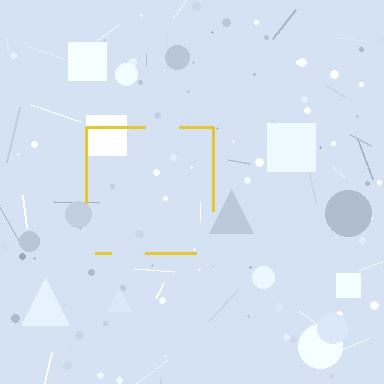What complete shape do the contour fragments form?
The contour fragments form a square.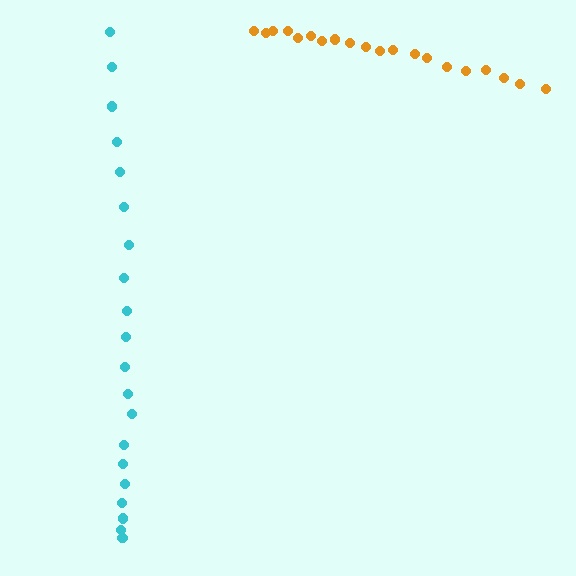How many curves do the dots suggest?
There are 2 distinct paths.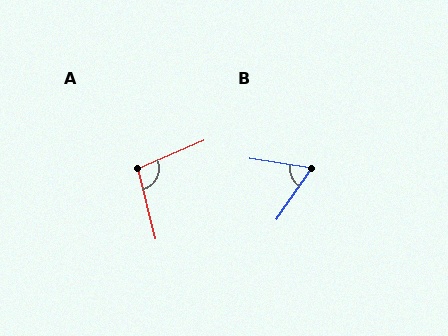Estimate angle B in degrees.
Approximately 64 degrees.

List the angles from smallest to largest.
B (64°), A (99°).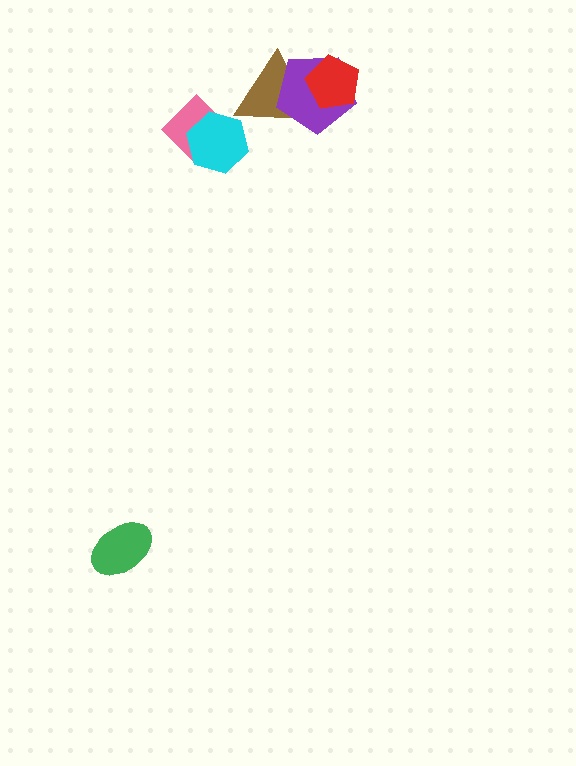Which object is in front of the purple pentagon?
The red pentagon is in front of the purple pentagon.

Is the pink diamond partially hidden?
Yes, it is partially covered by another shape.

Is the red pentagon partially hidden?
No, no other shape covers it.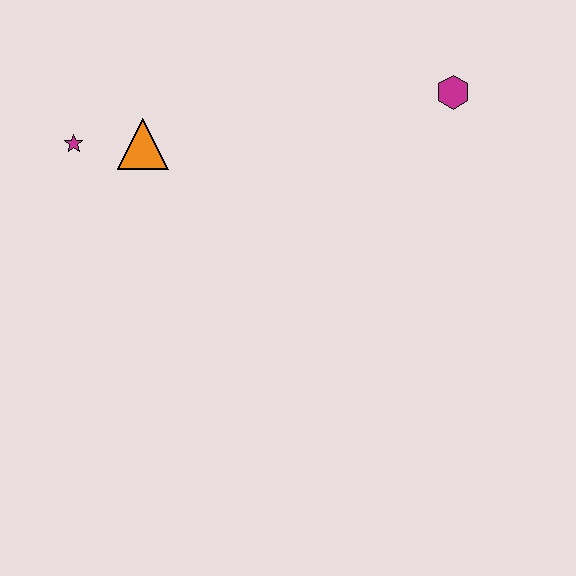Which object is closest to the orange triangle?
The magenta star is closest to the orange triangle.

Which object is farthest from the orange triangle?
The magenta hexagon is farthest from the orange triangle.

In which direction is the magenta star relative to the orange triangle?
The magenta star is to the left of the orange triangle.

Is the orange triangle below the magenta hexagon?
Yes